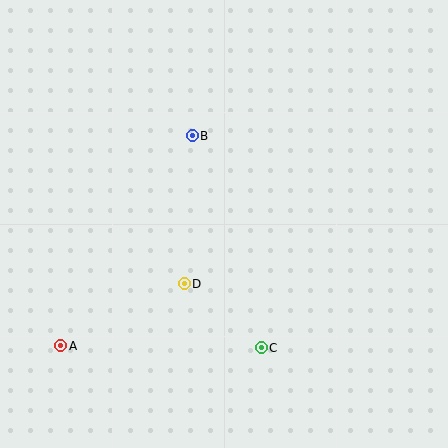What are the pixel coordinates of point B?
Point B is at (192, 136).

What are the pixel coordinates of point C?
Point C is at (261, 348).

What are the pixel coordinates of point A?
Point A is at (61, 346).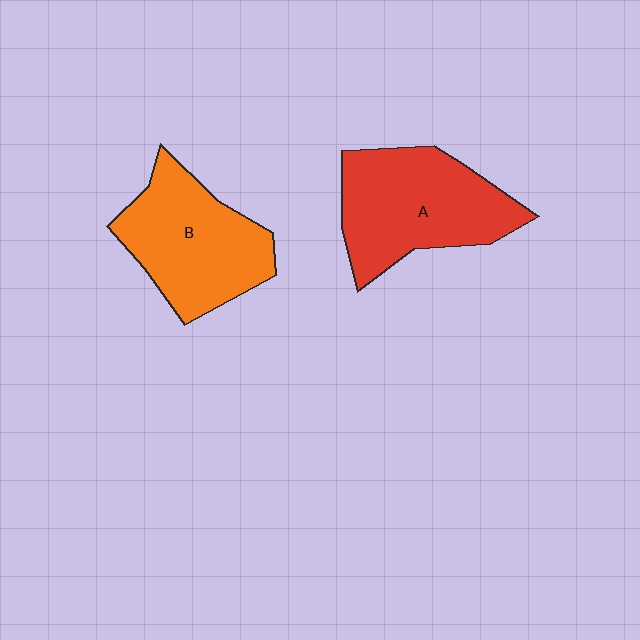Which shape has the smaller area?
Shape B (orange).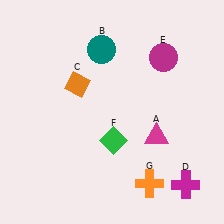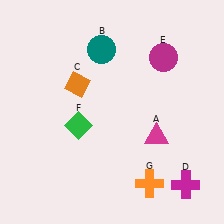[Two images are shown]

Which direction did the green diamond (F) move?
The green diamond (F) moved left.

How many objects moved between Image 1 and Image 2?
1 object moved between the two images.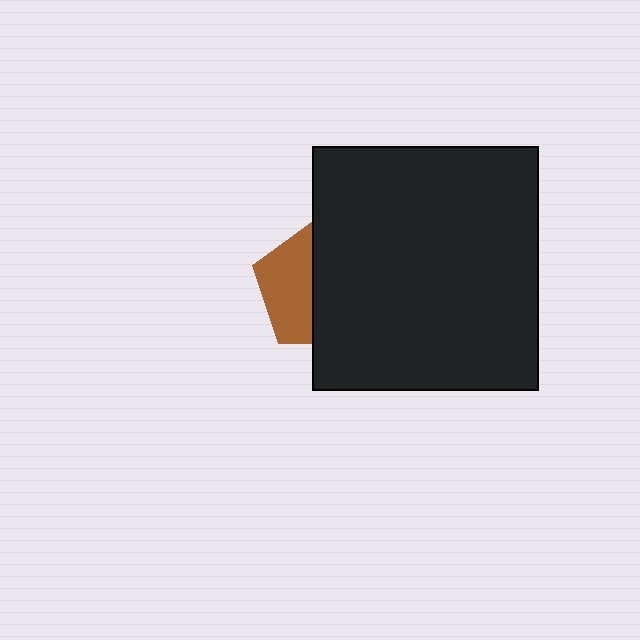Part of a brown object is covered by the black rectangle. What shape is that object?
It is a pentagon.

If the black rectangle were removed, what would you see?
You would see the complete brown pentagon.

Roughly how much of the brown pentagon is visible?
A small part of it is visible (roughly 42%).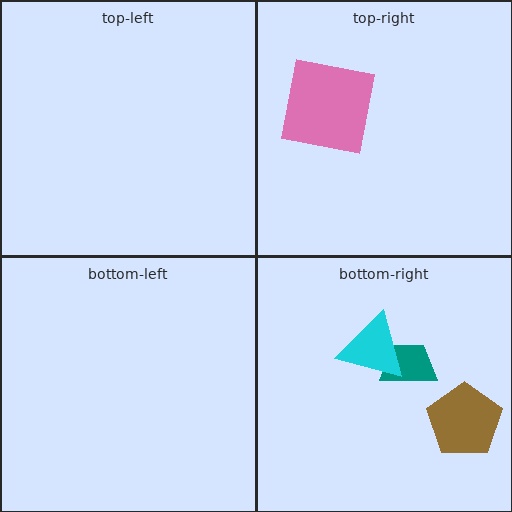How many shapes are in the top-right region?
1.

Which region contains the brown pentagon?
The bottom-right region.